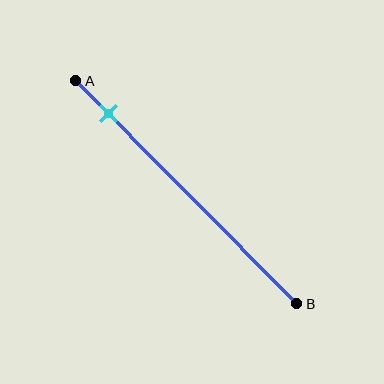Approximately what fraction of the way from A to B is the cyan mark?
The cyan mark is approximately 15% of the way from A to B.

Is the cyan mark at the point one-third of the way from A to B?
No, the mark is at about 15% from A, not at the 33% one-third point.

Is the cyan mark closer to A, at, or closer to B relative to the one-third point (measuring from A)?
The cyan mark is closer to point A than the one-third point of segment AB.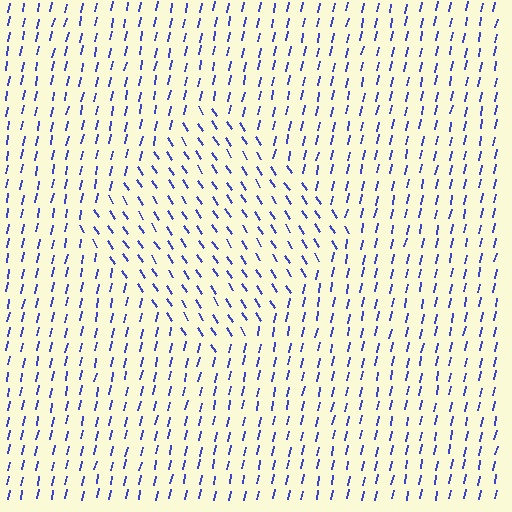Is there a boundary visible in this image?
Yes, there is a texture boundary formed by a change in line orientation.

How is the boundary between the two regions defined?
The boundary is defined purely by a change in line orientation (approximately 45 degrees difference). All lines are the same color and thickness.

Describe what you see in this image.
The image is filled with small blue line segments. A diamond region in the image has lines oriented differently from the surrounding lines, creating a visible texture boundary.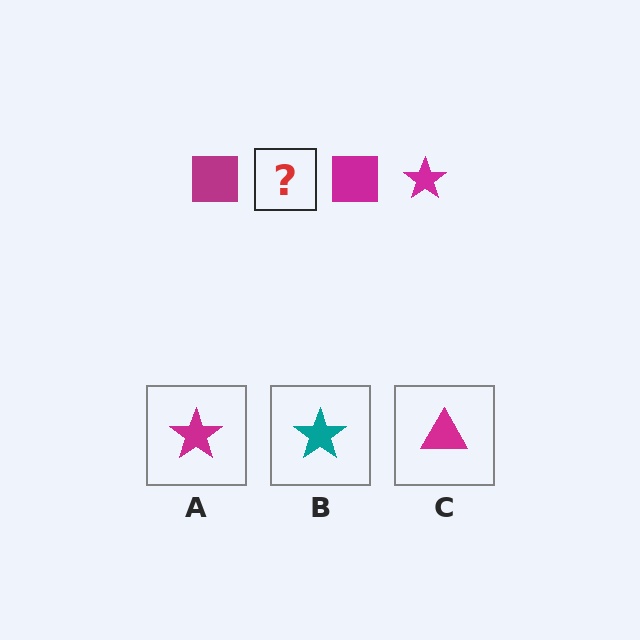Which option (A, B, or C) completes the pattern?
A.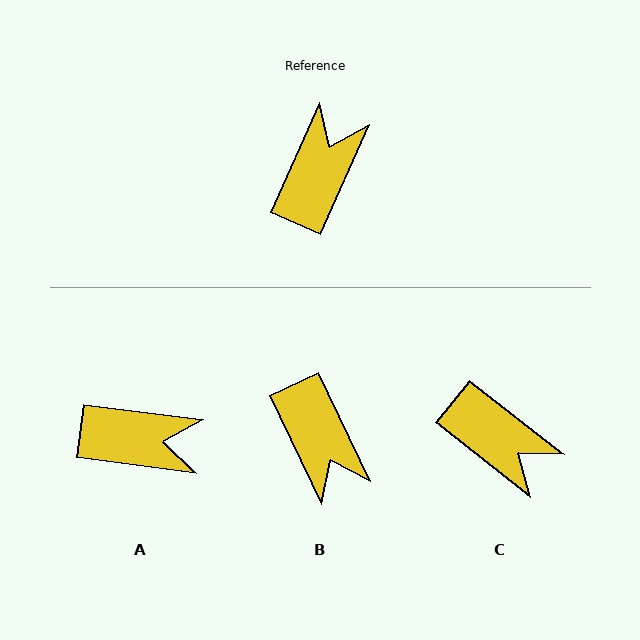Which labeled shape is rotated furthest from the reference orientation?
B, about 131 degrees away.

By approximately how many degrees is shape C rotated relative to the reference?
Approximately 104 degrees clockwise.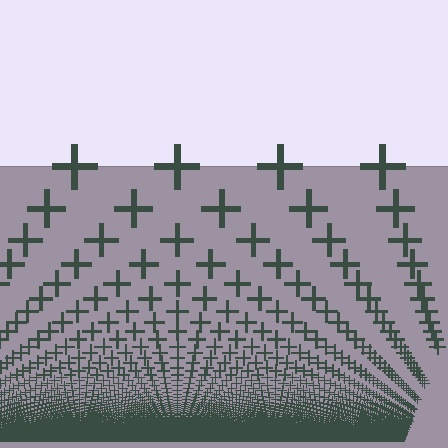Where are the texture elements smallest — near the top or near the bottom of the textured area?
Near the bottom.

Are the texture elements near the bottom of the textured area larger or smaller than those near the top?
Smaller. The gradient is inverted — elements near the bottom are smaller and denser.